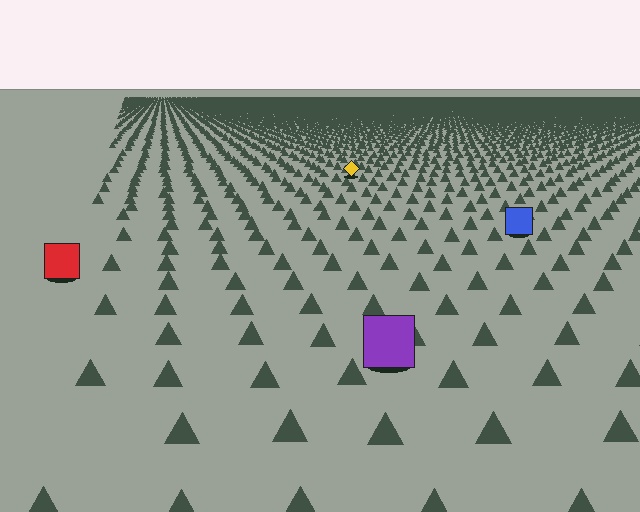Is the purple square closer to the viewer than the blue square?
Yes. The purple square is closer — you can tell from the texture gradient: the ground texture is coarser near it.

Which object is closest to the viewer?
The purple square is closest. The texture marks near it are larger and more spread out.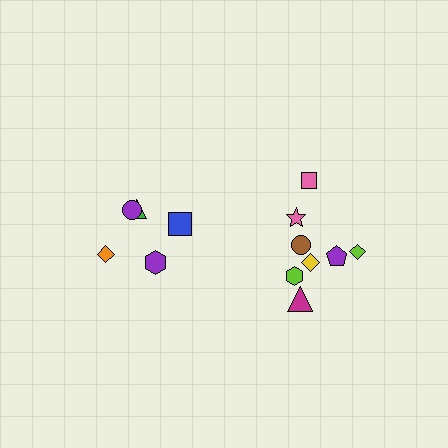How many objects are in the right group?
There are 8 objects.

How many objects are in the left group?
There are 5 objects.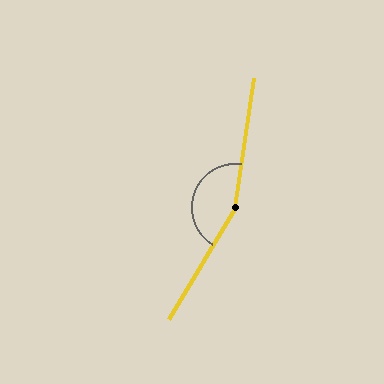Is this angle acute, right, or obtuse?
It is obtuse.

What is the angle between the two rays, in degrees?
Approximately 157 degrees.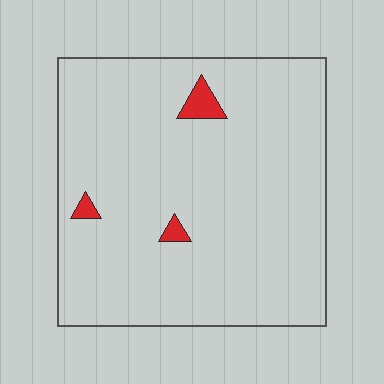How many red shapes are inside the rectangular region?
3.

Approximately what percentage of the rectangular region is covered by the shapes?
Approximately 5%.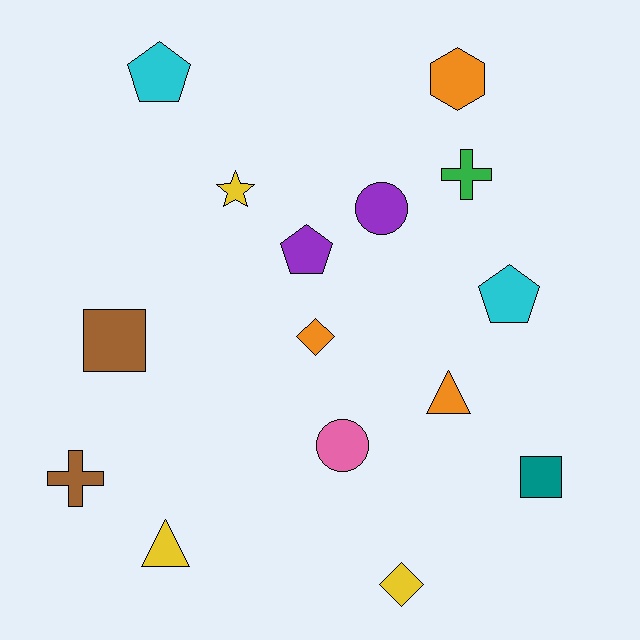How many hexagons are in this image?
There is 1 hexagon.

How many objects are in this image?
There are 15 objects.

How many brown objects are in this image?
There are 2 brown objects.